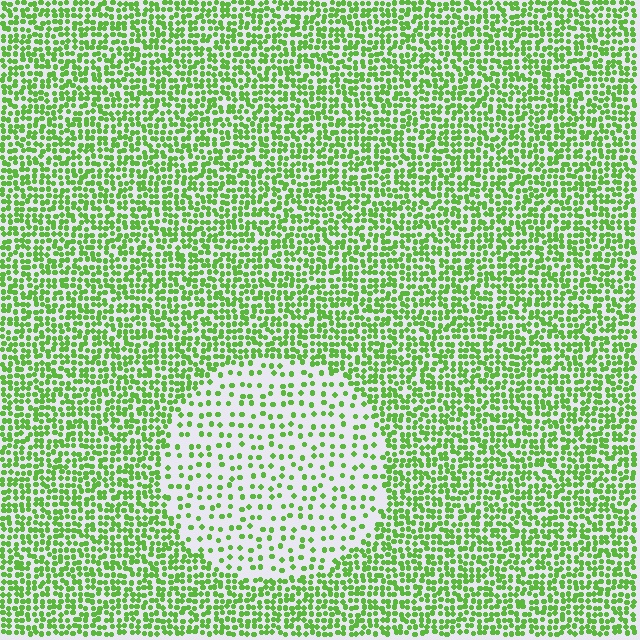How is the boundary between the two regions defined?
The boundary is defined by a change in element density (approximately 2.5x ratio). All elements are the same color, size, and shape.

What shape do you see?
I see a circle.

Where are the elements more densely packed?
The elements are more densely packed outside the circle boundary.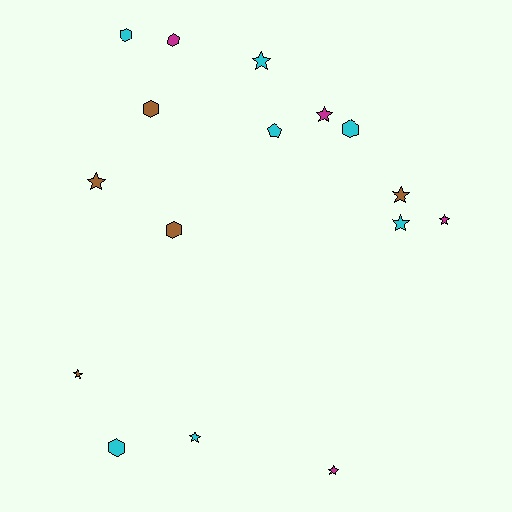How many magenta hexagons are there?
There is 1 magenta hexagon.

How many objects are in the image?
There are 16 objects.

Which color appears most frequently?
Cyan, with 7 objects.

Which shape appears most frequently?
Star, with 9 objects.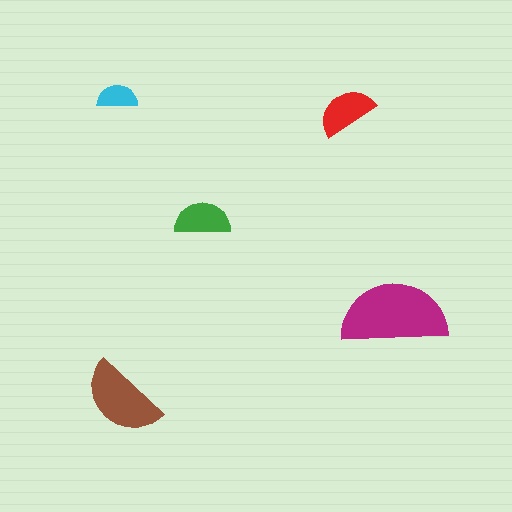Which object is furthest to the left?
The cyan semicircle is leftmost.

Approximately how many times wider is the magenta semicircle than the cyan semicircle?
About 2.5 times wider.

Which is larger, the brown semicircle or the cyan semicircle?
The brown one.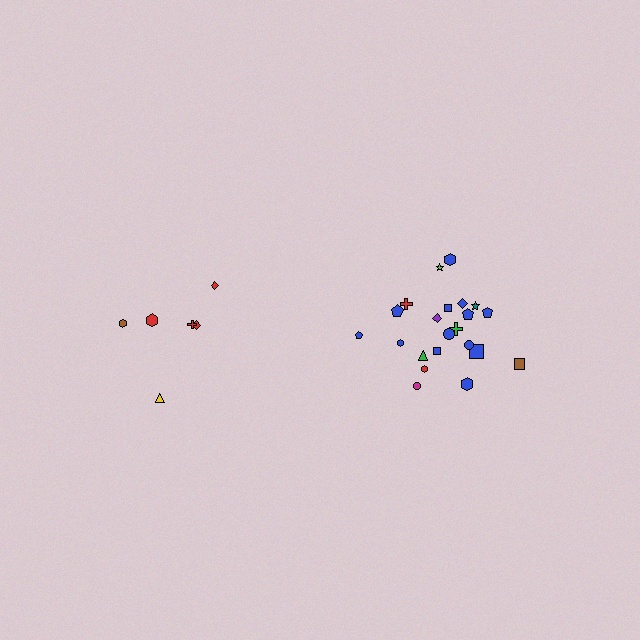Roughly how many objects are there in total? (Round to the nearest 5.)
Roughly 30 objects in total.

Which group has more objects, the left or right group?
The right group.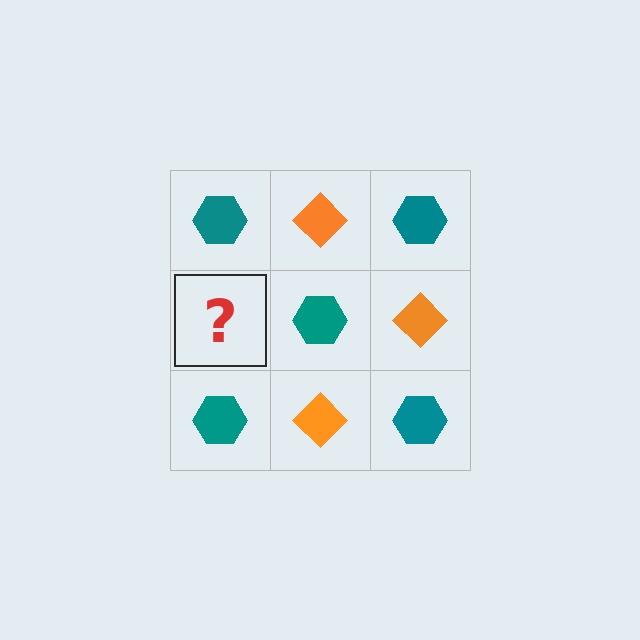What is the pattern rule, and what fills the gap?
The rule is that it alternates teal hexagon and orange diamond in a checkerboard pattern. The gap should be filled with an orange diamond.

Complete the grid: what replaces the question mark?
The question mark should be replaced with an orange diamond.